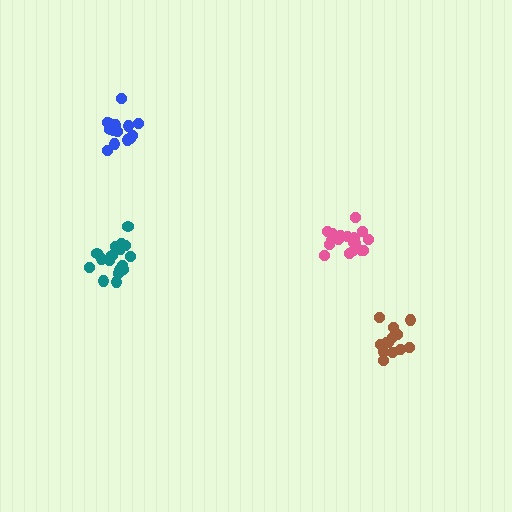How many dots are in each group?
Group 1: 13 dots, Group 2: 17 dots, Group 3: 18 dots, Group 4: 14 dots (62 total).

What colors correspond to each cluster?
The clusters are colored: brown, teal, pink, blue.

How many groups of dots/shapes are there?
There are 4 groups.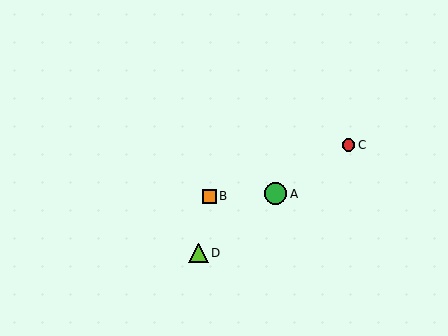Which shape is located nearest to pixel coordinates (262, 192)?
The green circle (labeled A) at (276, 194) is nearest to that location.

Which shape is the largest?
The green circle (labeled A) is the largest.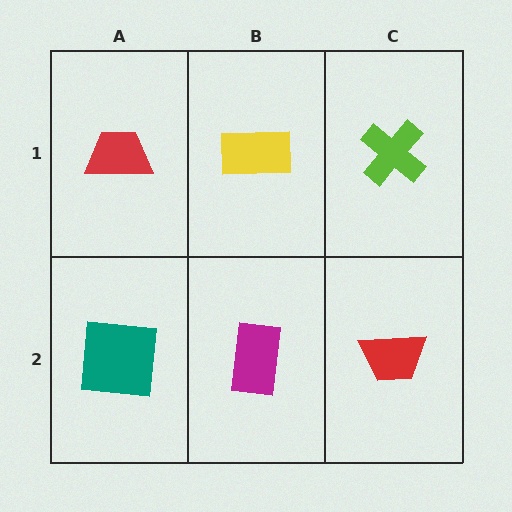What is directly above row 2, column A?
A red trapezoid.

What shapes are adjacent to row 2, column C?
A lime cross (row 1, column C), a magenta rectangle (row 2, column B).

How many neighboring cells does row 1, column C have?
2.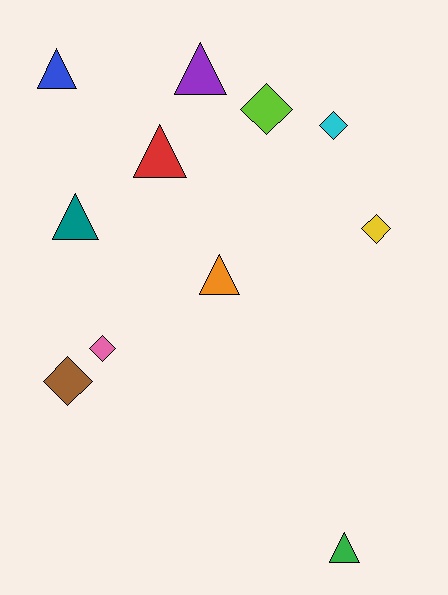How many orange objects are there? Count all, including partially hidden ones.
There is 1 orange object.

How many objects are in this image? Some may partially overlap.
There are 11 objects.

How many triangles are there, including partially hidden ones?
There are 6 triangles.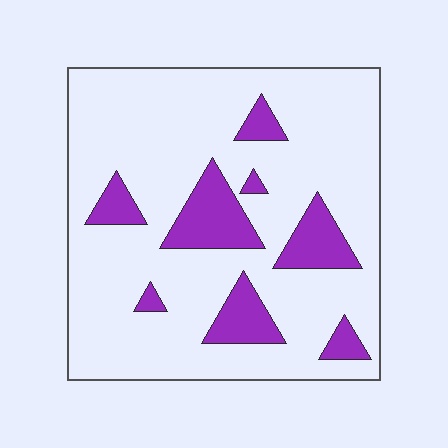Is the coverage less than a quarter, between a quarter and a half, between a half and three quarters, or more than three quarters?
Less than a quarter.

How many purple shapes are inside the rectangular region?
8.